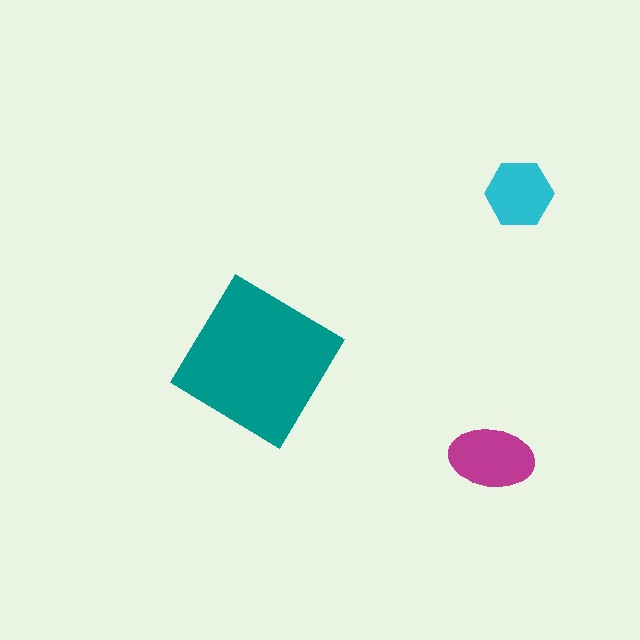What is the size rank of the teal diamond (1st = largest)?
1st.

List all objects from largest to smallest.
The teal diamond, the magenta ellipse, the cyan hexagon.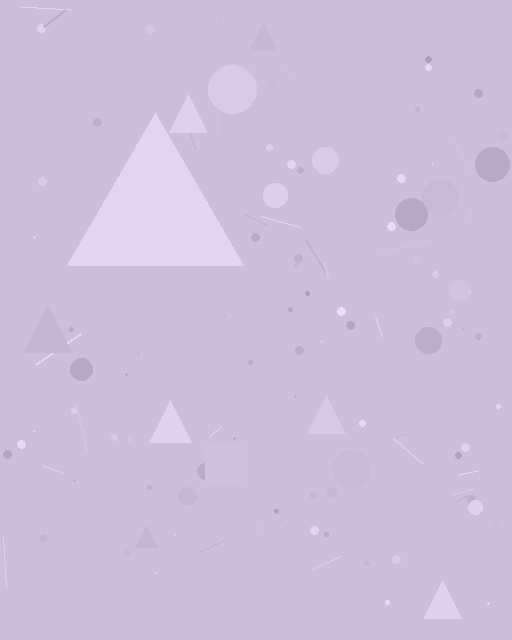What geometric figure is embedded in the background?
A triangle is embedded in the background.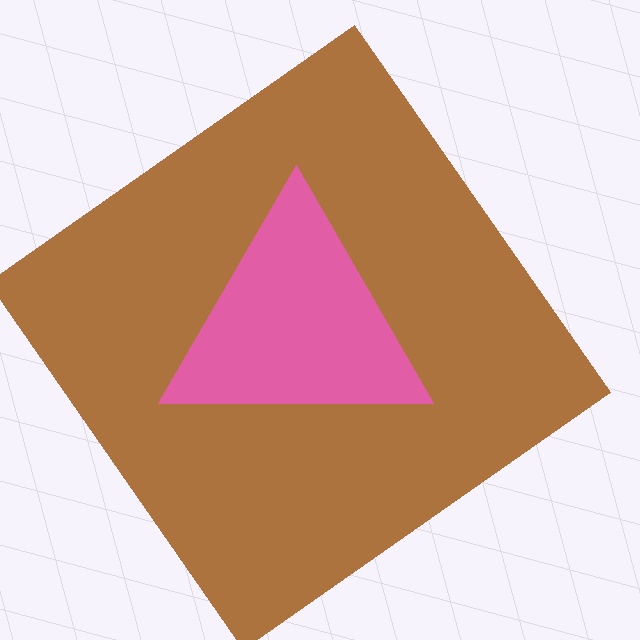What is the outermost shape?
The brown diamond.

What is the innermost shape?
The pink triangle.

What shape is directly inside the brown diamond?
The pink triangle.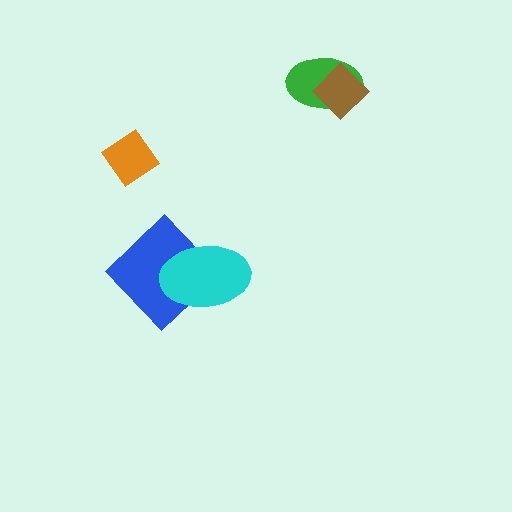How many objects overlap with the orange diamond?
0 objects overlap with the orange diamond.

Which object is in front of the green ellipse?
The brown diamond is in front of the green ellipse.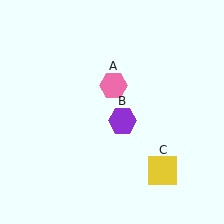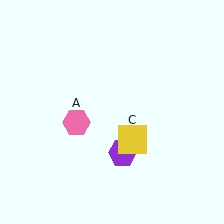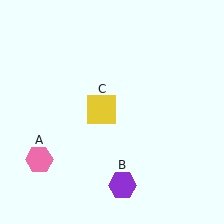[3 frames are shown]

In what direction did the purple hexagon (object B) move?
The purple hexagon (object B) moved down.